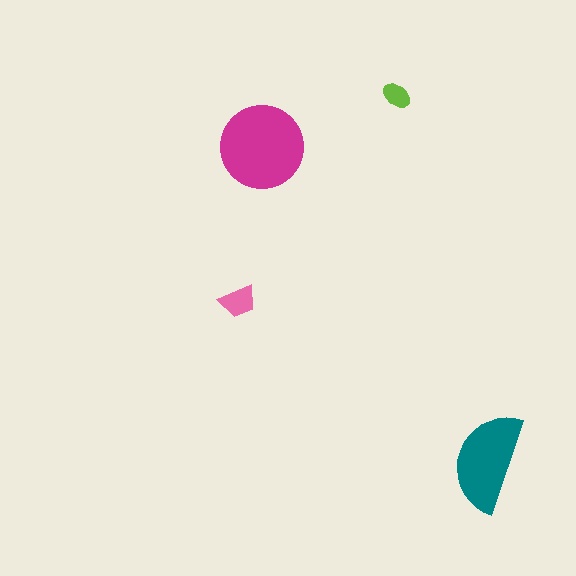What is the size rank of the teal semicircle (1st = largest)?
2nd.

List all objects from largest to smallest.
The magenta circle, the teal semicircle, the pink trapezoid, the lime ellipse.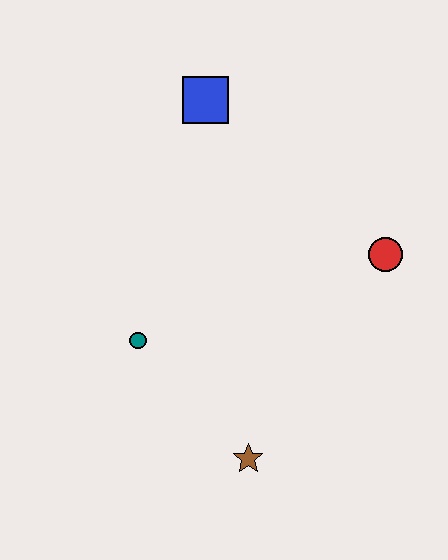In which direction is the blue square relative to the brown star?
The blue square is above the brown star.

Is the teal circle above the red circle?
No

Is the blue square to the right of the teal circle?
Yes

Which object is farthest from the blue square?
The brown star is farthest from the blue square.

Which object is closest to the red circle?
The blue square is closest to the red circle.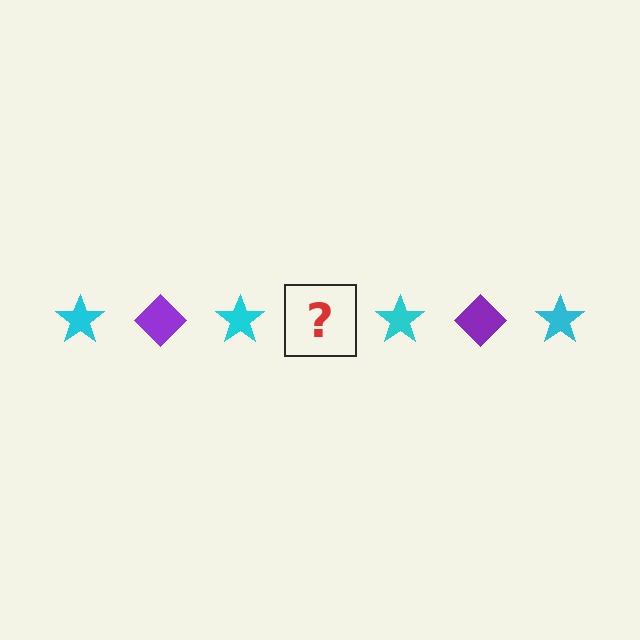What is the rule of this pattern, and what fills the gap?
The rule is that the pattern alternates between cyan star and purple diamond. The gap should be filled with a purple diamond.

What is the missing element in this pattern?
The missing element is a purple diamond.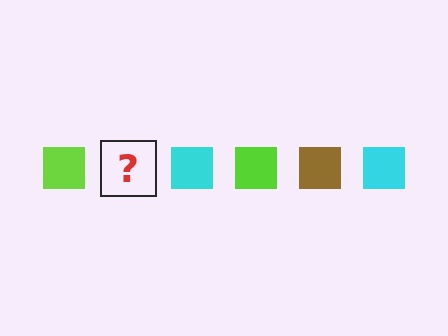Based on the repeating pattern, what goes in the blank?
The blank should be a brown square.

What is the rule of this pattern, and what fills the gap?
The rule is that the pattern cycles through lime, brown, cyan squares. The gap should be filled with a brown square.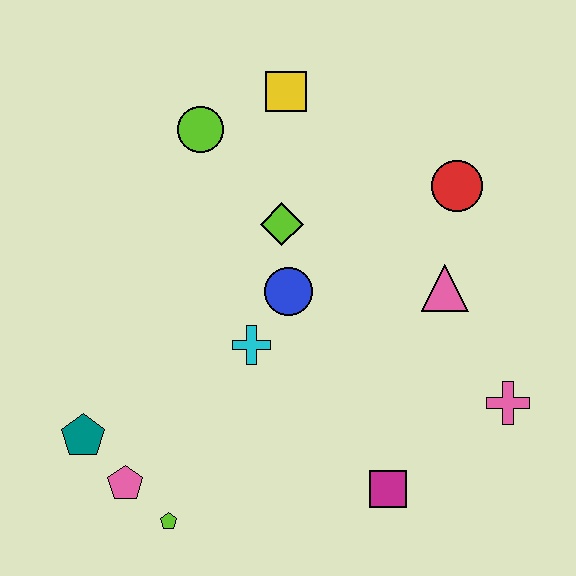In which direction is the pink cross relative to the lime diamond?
The pink cross is to the right of the lime diamond.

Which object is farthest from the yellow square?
The lime pentagon is farthest from the yellow square.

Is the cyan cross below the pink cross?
No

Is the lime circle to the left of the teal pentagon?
No